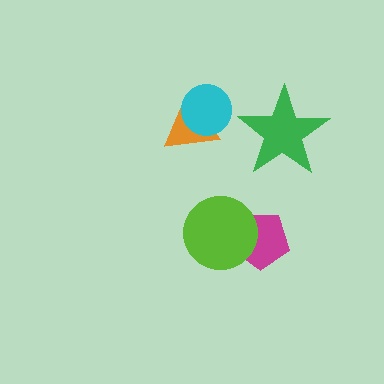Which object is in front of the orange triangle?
The cyan circle is in front of the orange triangle.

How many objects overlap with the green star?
0 objects overlap with the green star.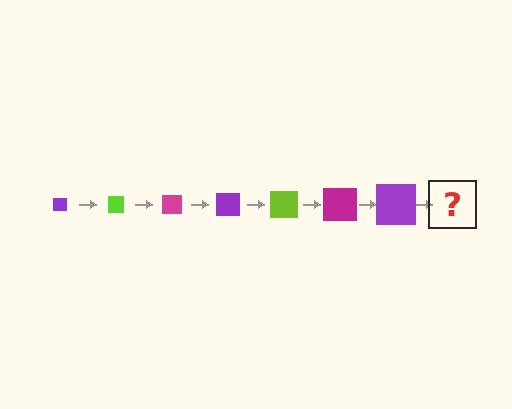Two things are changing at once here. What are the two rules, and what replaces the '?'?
The two rules are that the square grows larger each step and the color cycles through purple, lime, and magenta. The '?' should be a lime square, larger than the previous one.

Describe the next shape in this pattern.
It should be a lime square, larger than the previous one.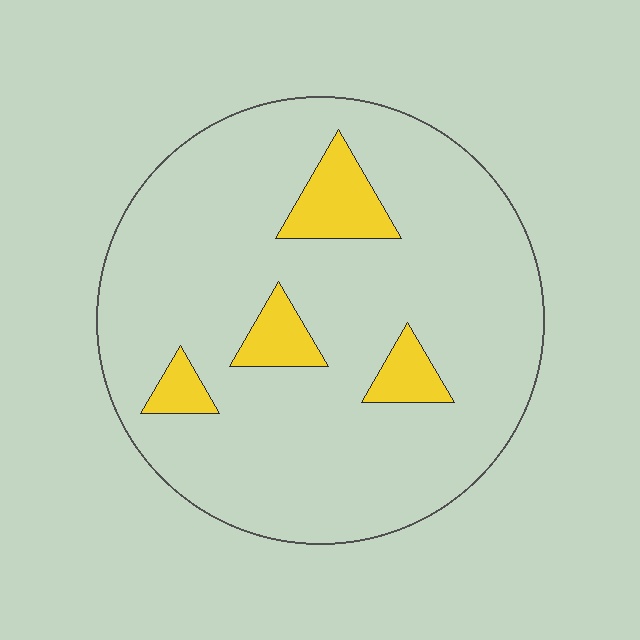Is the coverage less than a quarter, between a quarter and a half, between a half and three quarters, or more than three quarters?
Less than a quarter.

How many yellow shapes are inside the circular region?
4.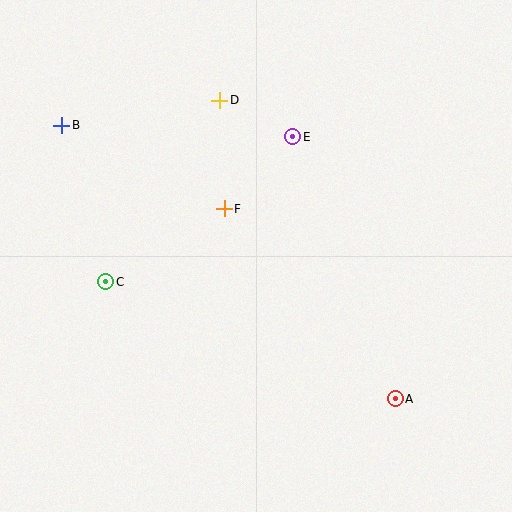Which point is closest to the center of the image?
Point F at (224, 209) is closest to the center.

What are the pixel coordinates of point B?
Point B is at (62, 125).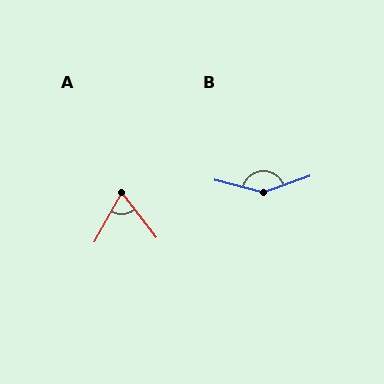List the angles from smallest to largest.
A (67°), B (146°).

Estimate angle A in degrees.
Approximately 67 degrees.